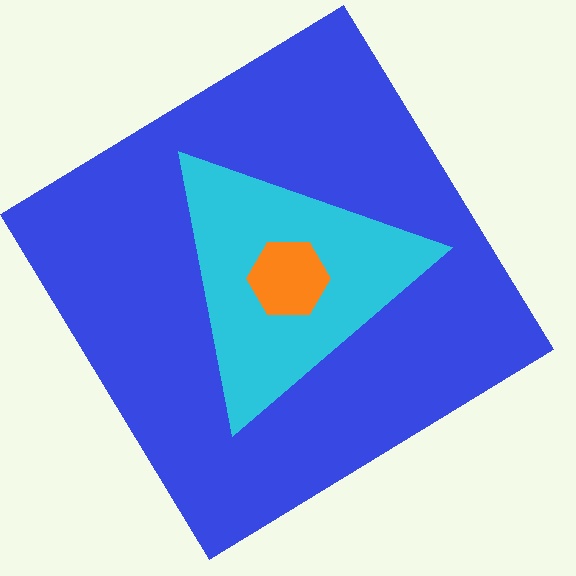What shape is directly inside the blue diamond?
The cyan triangle.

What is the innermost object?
The orange hexagon.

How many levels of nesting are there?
3.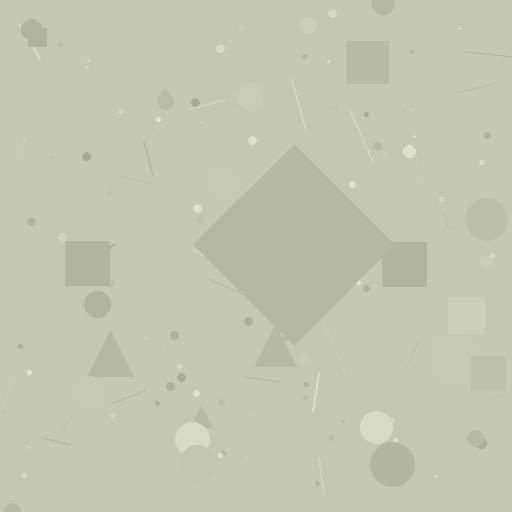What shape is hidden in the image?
A diamond is hidden in the image.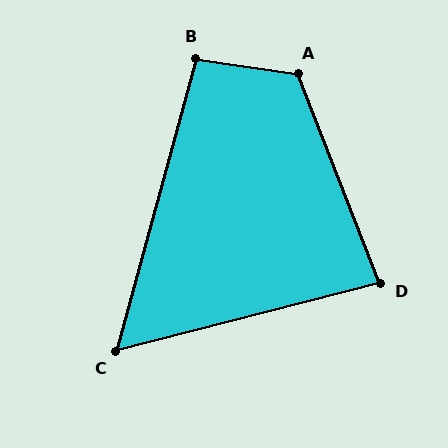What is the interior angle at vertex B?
Approximately 97 degrees (obtuse).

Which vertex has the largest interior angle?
A, at approximately 120 degrees.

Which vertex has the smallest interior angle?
C, at approximately 60 degrees.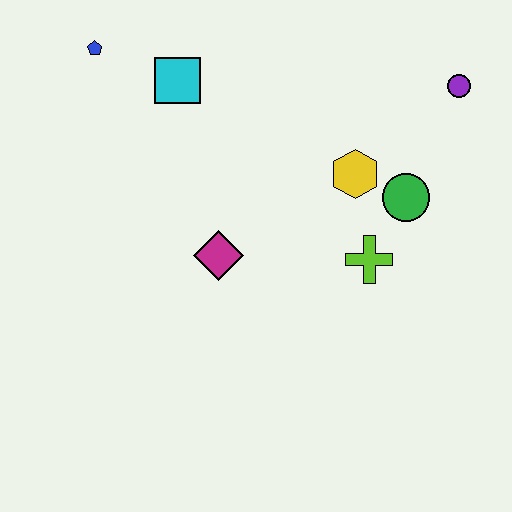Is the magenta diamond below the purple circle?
Yes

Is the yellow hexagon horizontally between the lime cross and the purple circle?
No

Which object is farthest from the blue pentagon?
The purple circle is farthest from the blue pentagon.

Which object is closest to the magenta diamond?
The lime cross is closest to the magenta diamond.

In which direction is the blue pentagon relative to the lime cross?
The blue pentagon is to the left of the lime cross.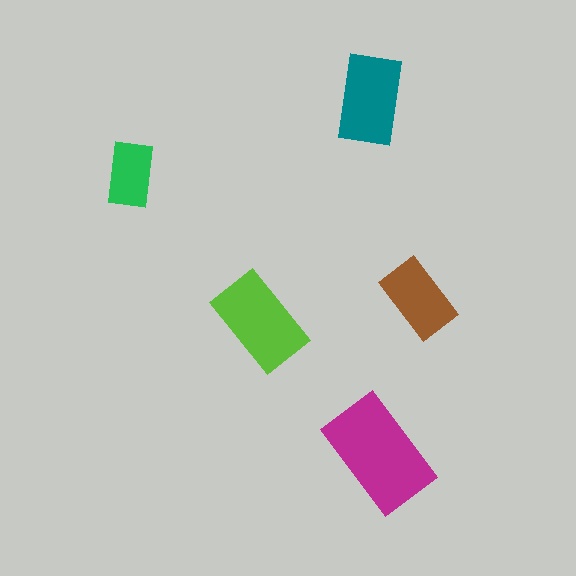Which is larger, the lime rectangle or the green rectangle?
The lime one.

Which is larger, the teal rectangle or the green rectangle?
The teal one.